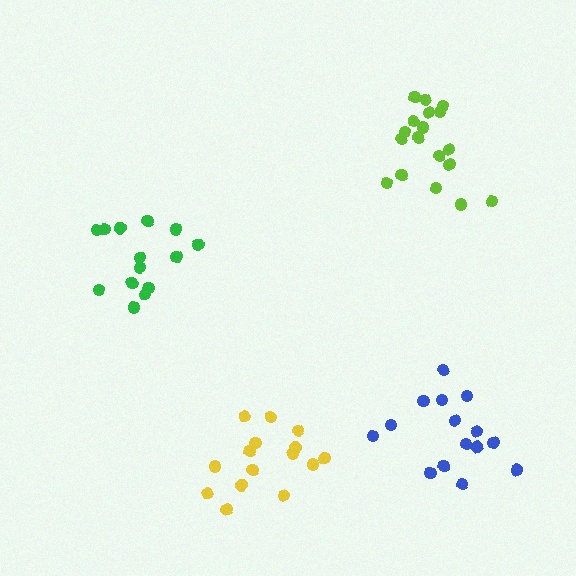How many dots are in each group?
Group 1: 14 dots, Group 2: 18 dots, Group 3: 15 dots, Group 4: 15 dots (62 total).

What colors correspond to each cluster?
The clusters are colored: green, lime, yellow, blue.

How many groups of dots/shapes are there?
There are 4 groups.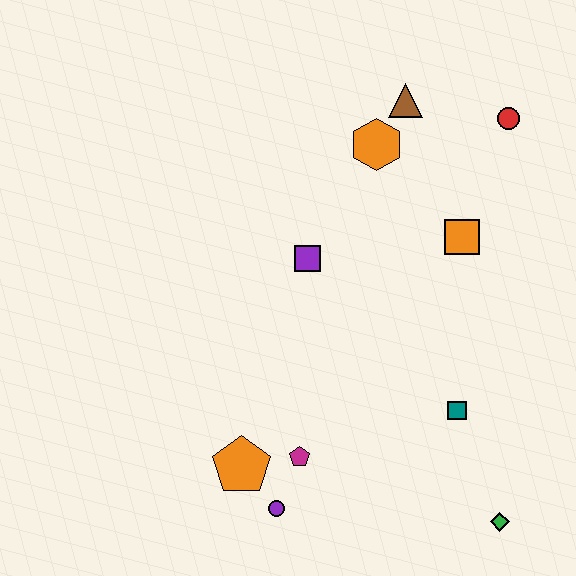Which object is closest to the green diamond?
The teal square is closest to the green diamond.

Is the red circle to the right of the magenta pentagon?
Yes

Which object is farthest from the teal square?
The brown triangle is farthest from the teal square.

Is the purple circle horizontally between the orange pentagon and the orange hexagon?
Yes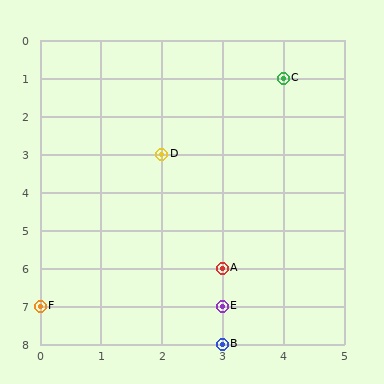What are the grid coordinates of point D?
Point D is at grid coordinates (2, 3).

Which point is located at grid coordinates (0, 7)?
Point F is at (0, 7).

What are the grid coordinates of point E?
Point E is at grid coordinates (3, 7).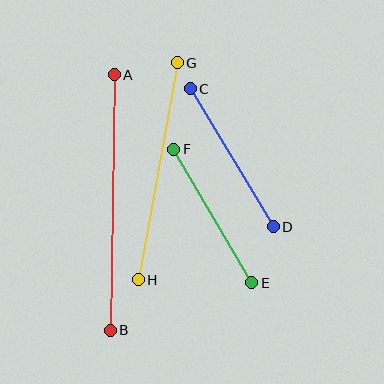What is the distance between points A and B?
The distance is approximately 256 pixels.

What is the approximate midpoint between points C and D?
The midpoint is at approximately (232, 158) pixels.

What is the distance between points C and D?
The distance is approximately 161 pixels.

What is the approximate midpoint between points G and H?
The midpoint is at approximately (158, 171) pixels.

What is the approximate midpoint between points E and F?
The midpoint is at approximately (213, 216) pixels.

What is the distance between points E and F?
The distance is approximately 154 pixels.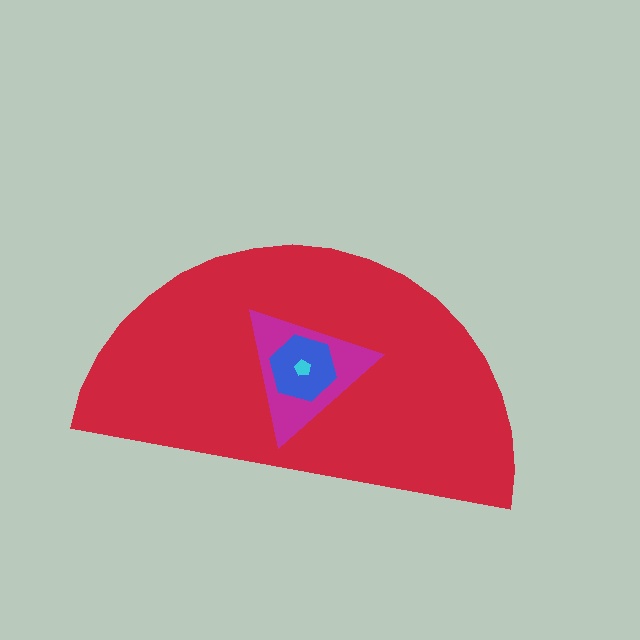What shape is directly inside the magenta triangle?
The blue hexagon.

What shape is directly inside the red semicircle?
The magenta triangle.